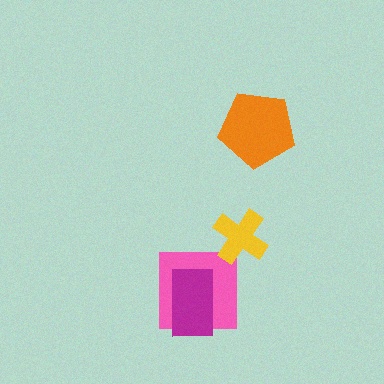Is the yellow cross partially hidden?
No, no other shape covers it.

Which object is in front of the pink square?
The magenta rectangle is in front of the pink square.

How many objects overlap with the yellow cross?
0 objects overlap with the yellow cross.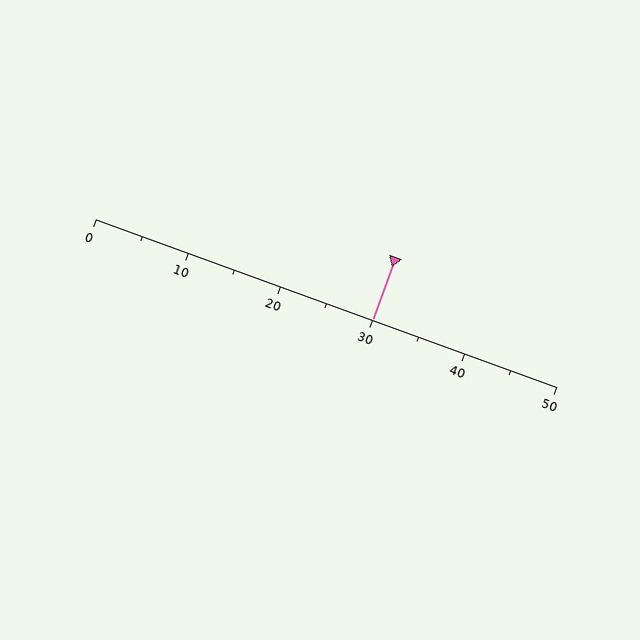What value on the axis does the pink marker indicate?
The marker indicates approximately 30.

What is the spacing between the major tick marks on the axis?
The major ticks are spaced 10 apart.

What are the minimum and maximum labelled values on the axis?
The axis runs from 0 to 50.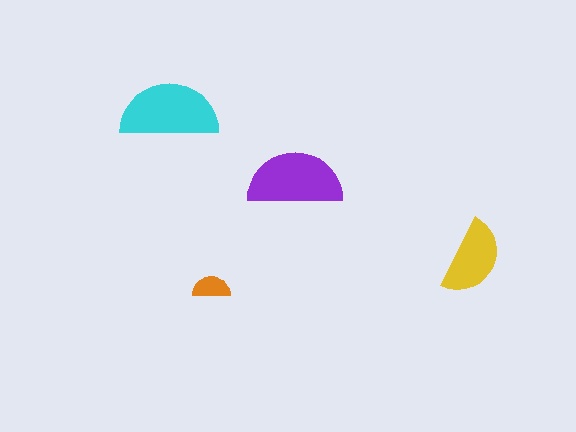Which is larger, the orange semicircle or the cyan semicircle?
The cyan one.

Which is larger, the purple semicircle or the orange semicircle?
The purple one.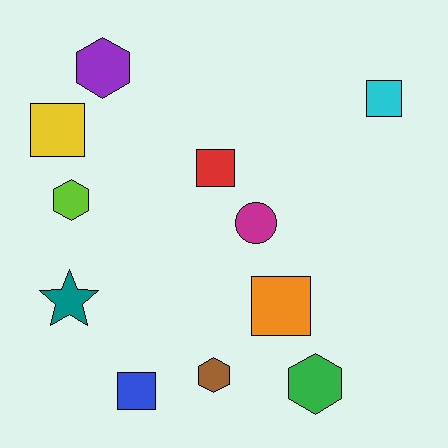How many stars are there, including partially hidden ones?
There is 1 star.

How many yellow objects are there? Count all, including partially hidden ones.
There is 1 yellow object.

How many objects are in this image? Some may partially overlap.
There are 11 objects.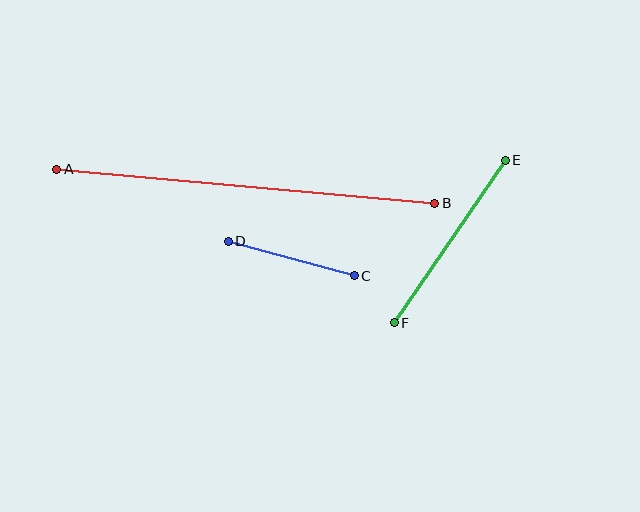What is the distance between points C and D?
The distance is approximately 130 pixels.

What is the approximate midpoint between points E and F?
The midpoint is at approximately (450, 242) pixels.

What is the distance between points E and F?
The distance is approximately 197 pixels.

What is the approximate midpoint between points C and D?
The midpoint is at approximately (291, 259) pixels.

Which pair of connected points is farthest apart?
Points A and B are farthest apart.